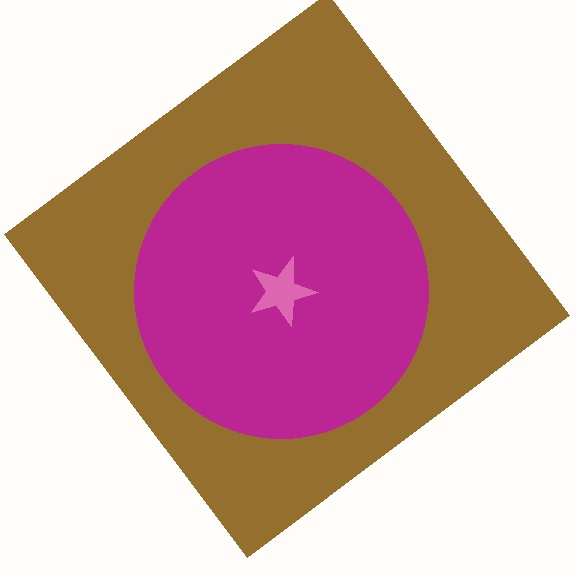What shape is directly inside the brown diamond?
The magenta circle.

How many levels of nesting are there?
3.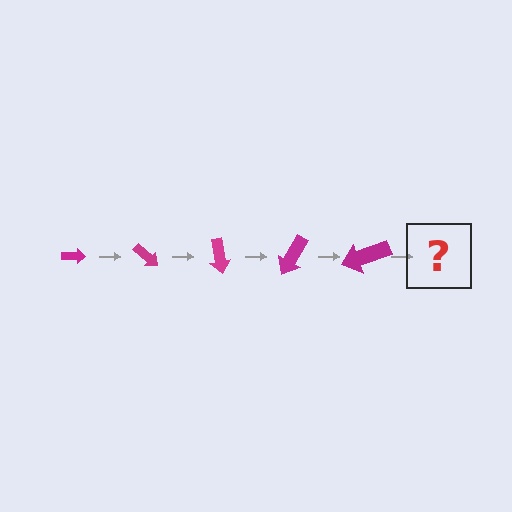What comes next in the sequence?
The next element should be an arrow, larger than the previous one and rotated 200 degrees from the start.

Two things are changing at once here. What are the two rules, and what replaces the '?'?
The two rules are that the arrow grows larger each step and it rotates 40 degrees each step. The '?' should be an arrow, larger than the previous one and rotated 200 degrees from the start.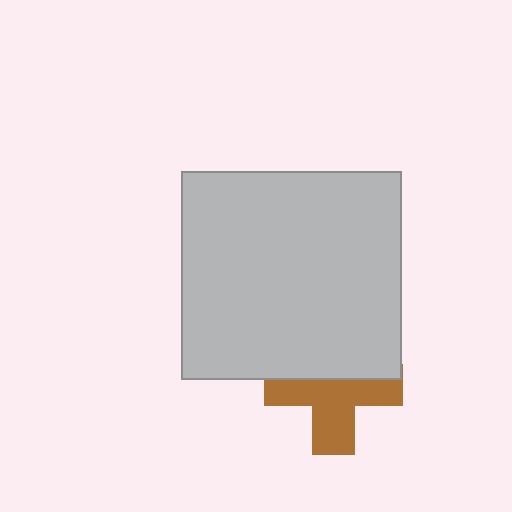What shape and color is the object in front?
The object in front is a light gray rectangle.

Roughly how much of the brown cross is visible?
About half of it is visible (roughly 58%).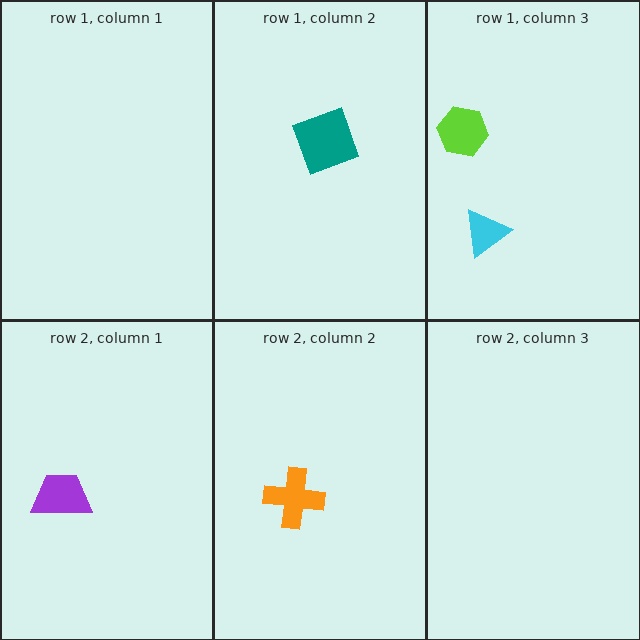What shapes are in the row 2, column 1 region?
The purple trapezoid.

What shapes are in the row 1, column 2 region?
The teal square.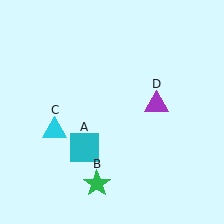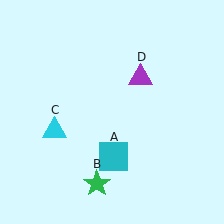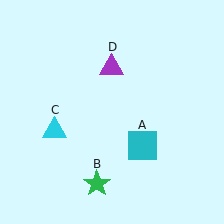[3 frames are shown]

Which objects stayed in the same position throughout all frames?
Green star (object B) and cyan triangle (object C) remained stationary.